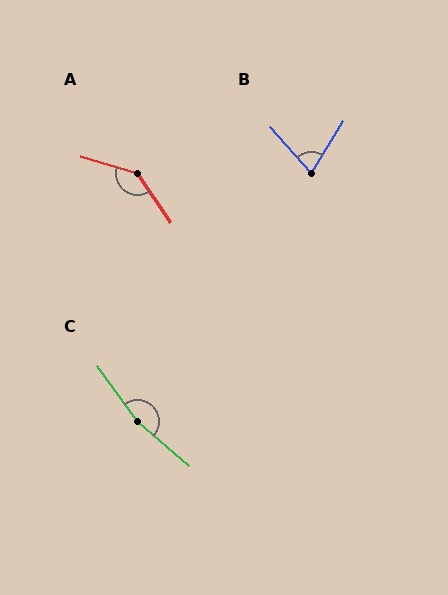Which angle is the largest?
C, at approximately 167 degrees.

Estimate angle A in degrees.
Approximately 141 degrees.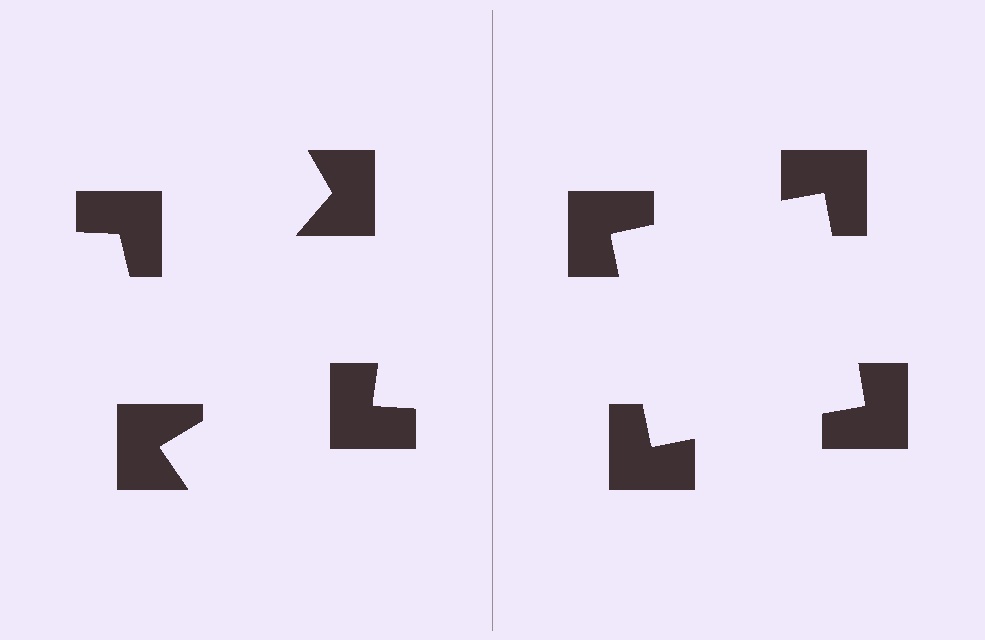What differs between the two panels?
The notched squares are positioned identically on both sides; only the wedge orientations differ. On the right they align to a square; on the left they are misaligned.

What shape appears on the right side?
An illusory square.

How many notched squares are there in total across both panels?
8 — 4 on each side.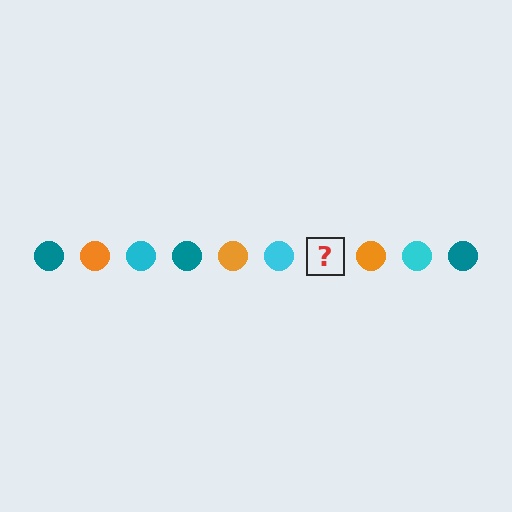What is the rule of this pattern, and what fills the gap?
The rule is that the pattern cycles through teal, orange, cyan circles. The gap should be filled with a teal circle.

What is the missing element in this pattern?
The missing element is a teal circle.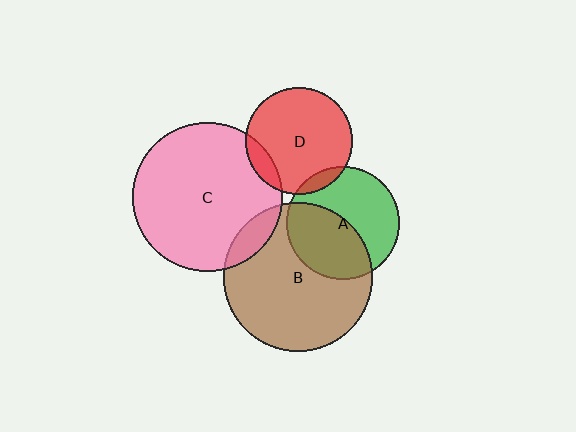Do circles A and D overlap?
Yes.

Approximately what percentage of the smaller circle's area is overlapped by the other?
Approximately 5%.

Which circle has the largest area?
Circle C (pink).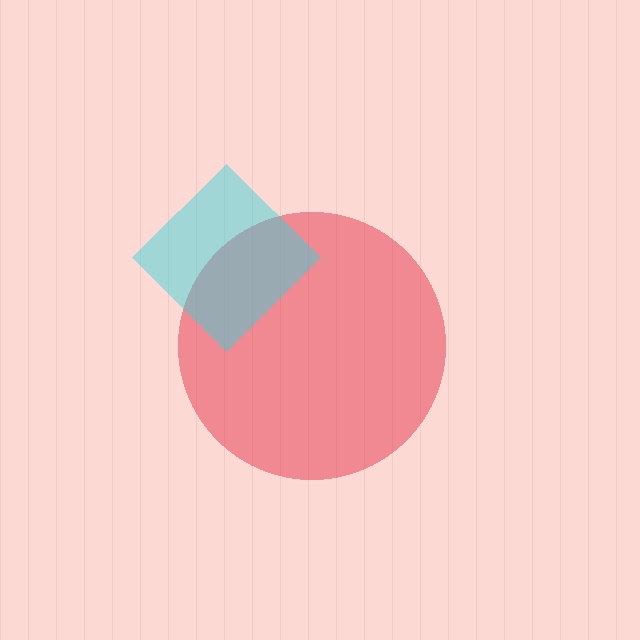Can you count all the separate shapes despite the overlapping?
Yes, there are 2 separate shapes.